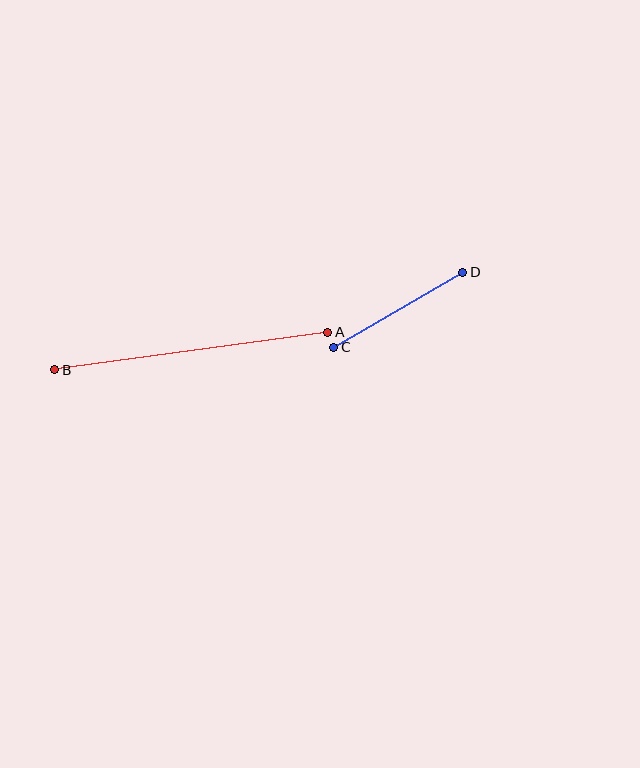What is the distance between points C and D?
The distance is approximately 149 pixels.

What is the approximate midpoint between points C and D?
The midpoint is at approximately (398, 310) pixels.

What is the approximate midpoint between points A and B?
The midpoint is at approximately (191, 351) pixels.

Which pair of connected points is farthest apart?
Points A and B are farthest apart.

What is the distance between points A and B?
The distance is approximately 276 pixels.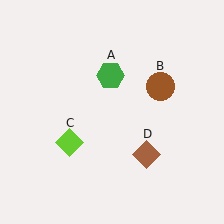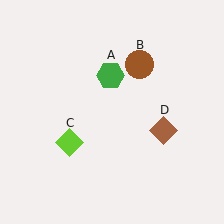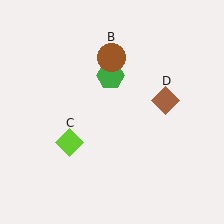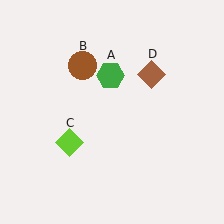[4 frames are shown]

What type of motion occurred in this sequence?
The brown circle (object B), brown diamond (object D) rotated counterclockwise around the center of the scene.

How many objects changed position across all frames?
2 objects changed position: brown circle (object B), brown diamond (object D).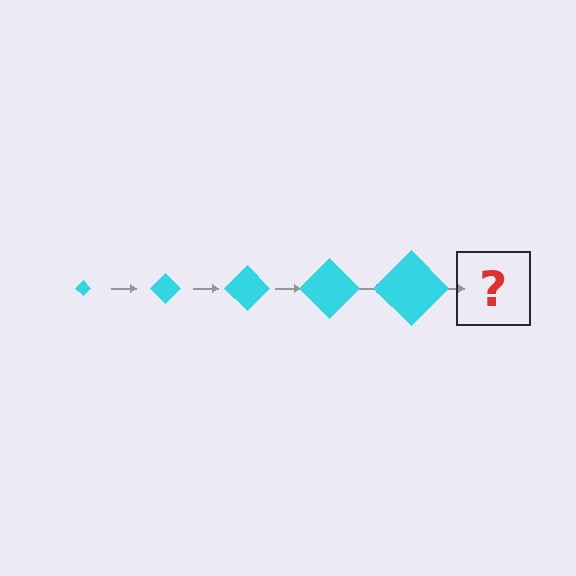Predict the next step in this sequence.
The next step is a cyan diamond, larger than the previous one.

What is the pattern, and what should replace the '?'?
The pattern is that the diamond gets progressively larger each step. The '?' should be a cyan diamond, larger than the previous one.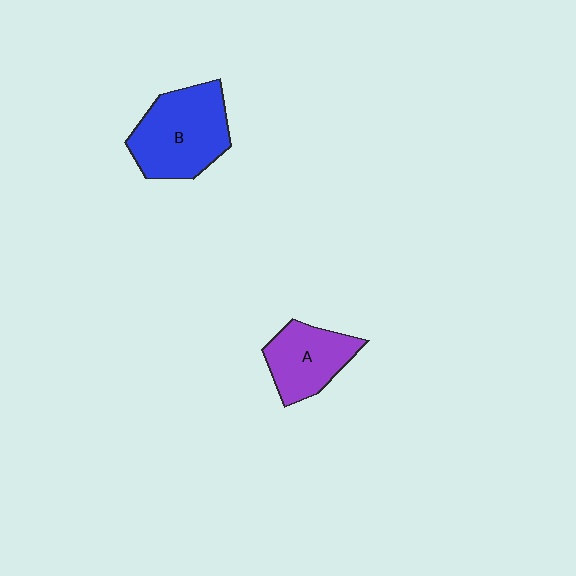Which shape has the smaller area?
Shape A (purple).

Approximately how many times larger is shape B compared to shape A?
Approximately 1.4 times.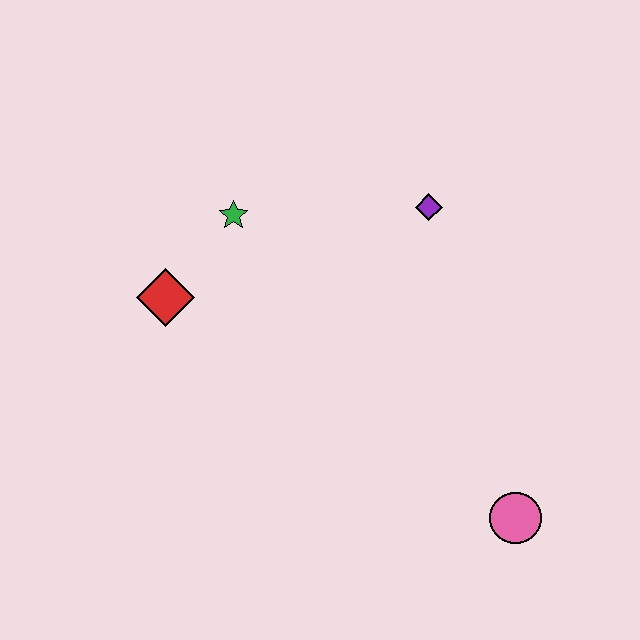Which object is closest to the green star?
The red diamond is closest to the green star.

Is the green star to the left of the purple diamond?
Yes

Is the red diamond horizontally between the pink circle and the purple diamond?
No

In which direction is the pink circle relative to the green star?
The pink circle is below the green star.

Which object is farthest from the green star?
The pink circle is farthest from the green star.